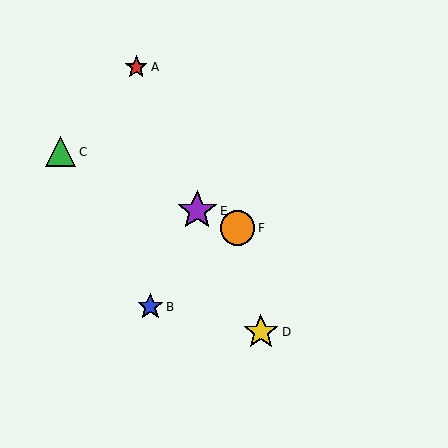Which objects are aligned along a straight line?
Objects C, E, F are aligned along a straight line.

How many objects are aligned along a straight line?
3 objects (C, E, F) are aligned along a straight line.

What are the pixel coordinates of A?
Object A is at (136, 67).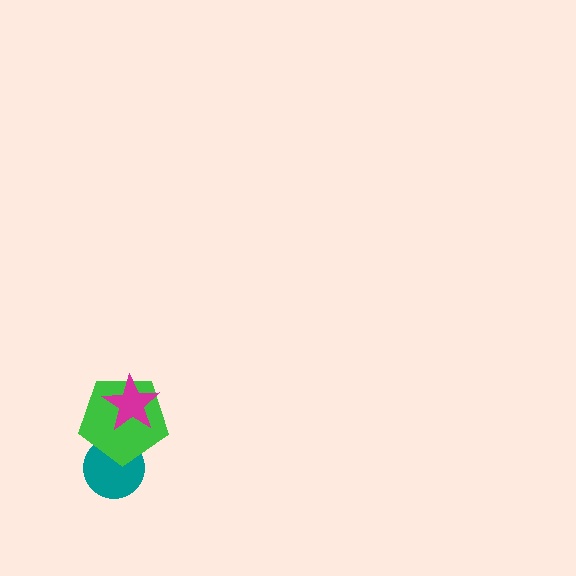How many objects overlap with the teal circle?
1 object overlaps with the teal circle.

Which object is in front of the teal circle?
The green pentagon is in front of the teal circle.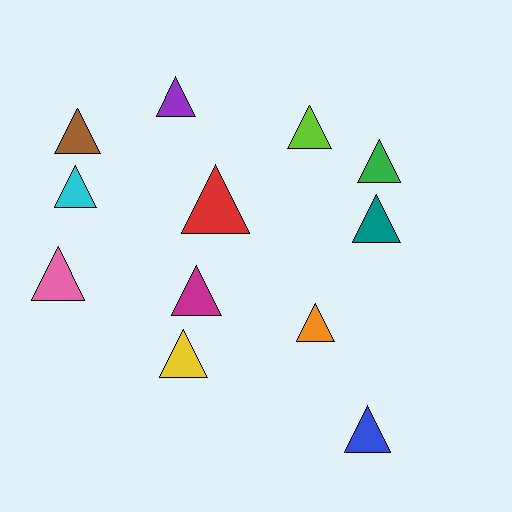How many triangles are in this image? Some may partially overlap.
There are 12 triangles.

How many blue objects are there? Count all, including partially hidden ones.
There is 1 blue object.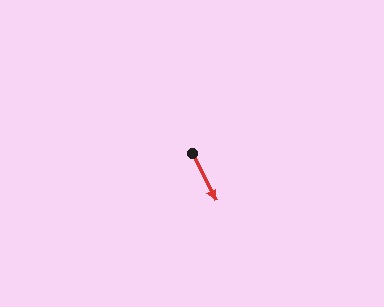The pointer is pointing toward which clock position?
Roughly 5 o'clock.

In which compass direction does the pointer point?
Southeast.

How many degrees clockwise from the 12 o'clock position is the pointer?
Approximately 153 degrees.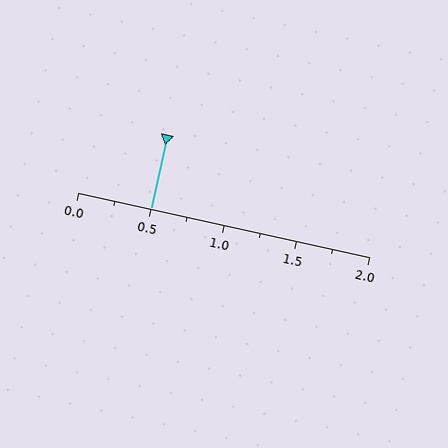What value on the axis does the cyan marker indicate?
The marker indicates approximately 0.5.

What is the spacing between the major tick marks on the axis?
The major ticks are spaced 0.5 apart.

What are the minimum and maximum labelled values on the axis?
The axis runs from 0.0 to 2.0.